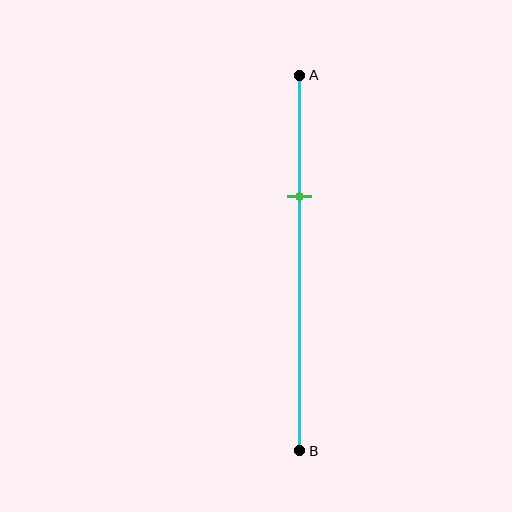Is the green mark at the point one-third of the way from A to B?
Yes, the mark is approximately at the one-third point.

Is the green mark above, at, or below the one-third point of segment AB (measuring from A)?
The green mark is approximately at the one-third point of segment AB.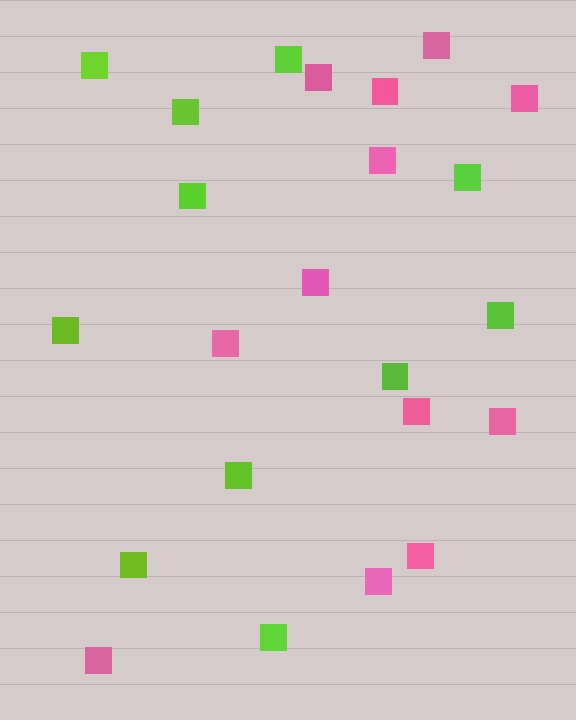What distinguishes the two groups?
There are 2 groups: one group of pink squares (12) and one group of lime squares (11).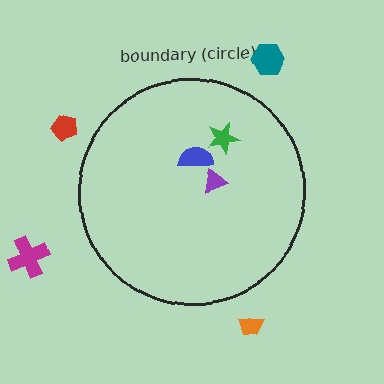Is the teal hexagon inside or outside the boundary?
Outside.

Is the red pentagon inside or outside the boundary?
Outside.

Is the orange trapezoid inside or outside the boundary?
Outside.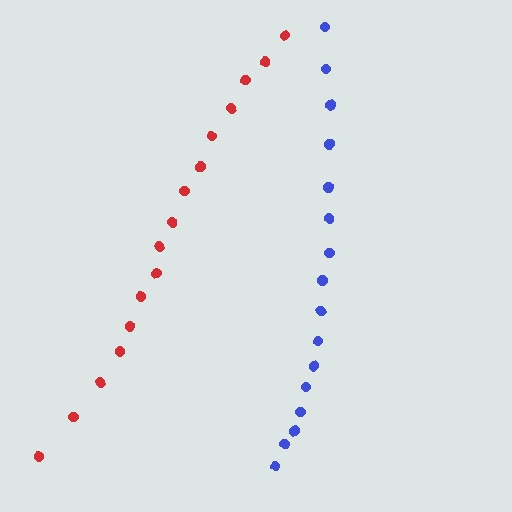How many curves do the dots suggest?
There are 2 distinct paths.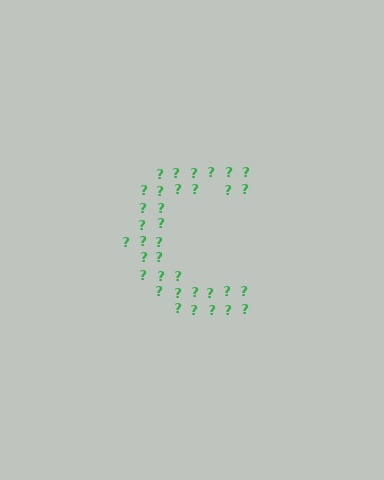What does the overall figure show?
The overall figure shows the letter C.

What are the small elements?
The small elements are question marks.